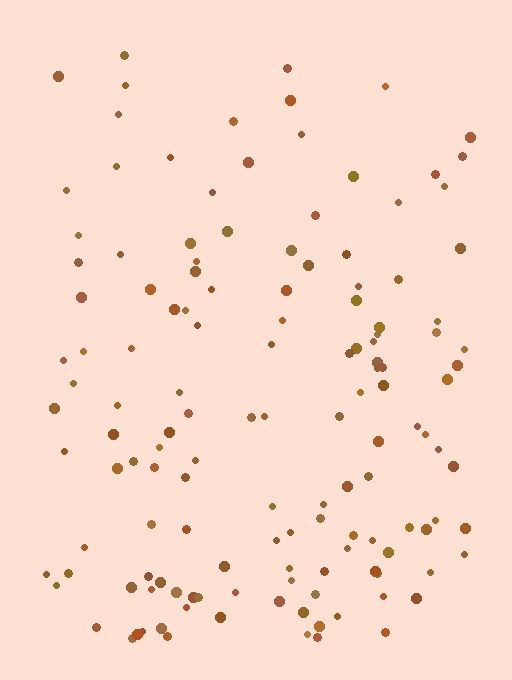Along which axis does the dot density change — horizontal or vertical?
Vertical.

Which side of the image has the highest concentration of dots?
The bottom.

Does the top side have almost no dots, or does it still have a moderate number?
Still a moderate number, just noticeably fewer than the bottom.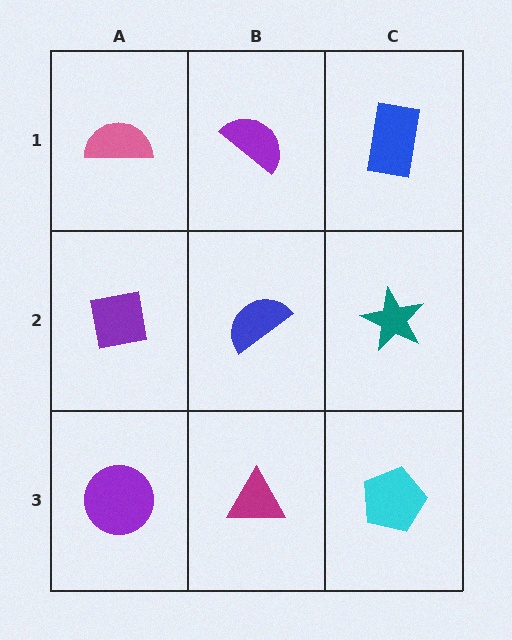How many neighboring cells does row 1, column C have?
2.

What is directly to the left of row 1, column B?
A pink semicircle.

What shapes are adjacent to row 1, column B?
A blue semicircle (row 2, column B), a pink semicircle (row 1, column A), a blue rectangle (row 1, column C).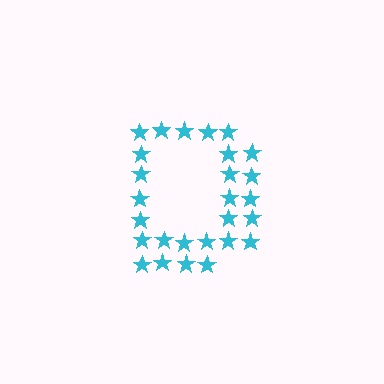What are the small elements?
The small elements are stars.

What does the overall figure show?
The overall figure shows the letter D.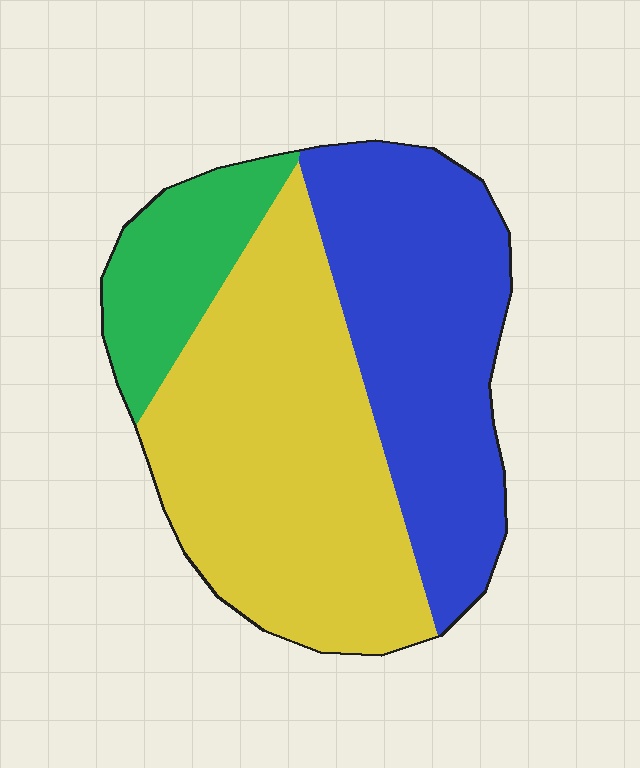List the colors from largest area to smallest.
From largest to smallest: yellow, blue, green.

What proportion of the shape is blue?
Blue covers 37% of the shape.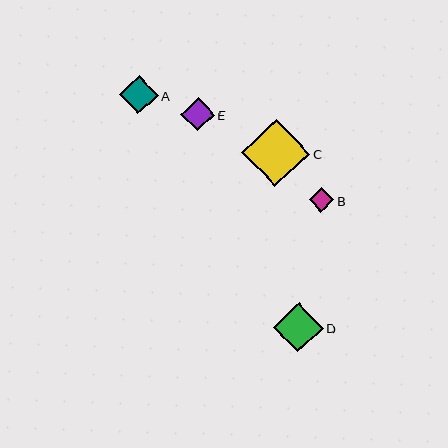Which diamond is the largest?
Diamond C is the largest with a size of approximately 68 pixels.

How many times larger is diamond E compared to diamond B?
Diamond E is approximately 1.4 times the size of diamond B.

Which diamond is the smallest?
Diamond B is the smallest with a size of approximately 24 pixels.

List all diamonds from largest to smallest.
From largest to smallest: C, D, A, E, B.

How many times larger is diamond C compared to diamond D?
Diamond C is approximately 1.4 times the size of diamond D.